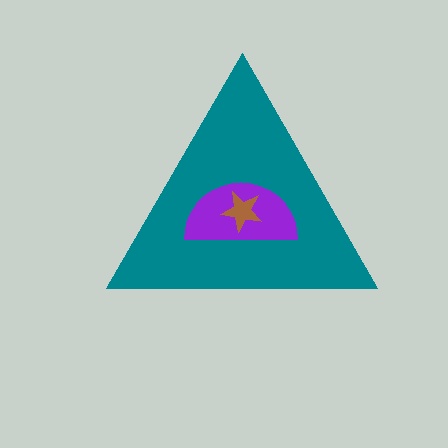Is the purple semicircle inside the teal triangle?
Yes.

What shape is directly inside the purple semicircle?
The brown star.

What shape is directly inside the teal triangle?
The purple semicircle.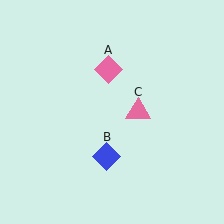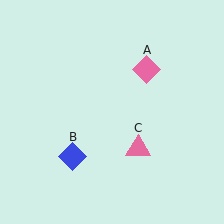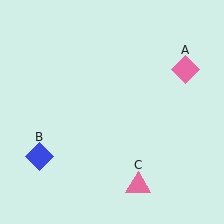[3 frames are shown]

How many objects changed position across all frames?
3 objects changed position: pink diamond (object A), blue diamond (object B), pink triangle (object C).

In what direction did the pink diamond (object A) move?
The pink diamond (object A) moved right.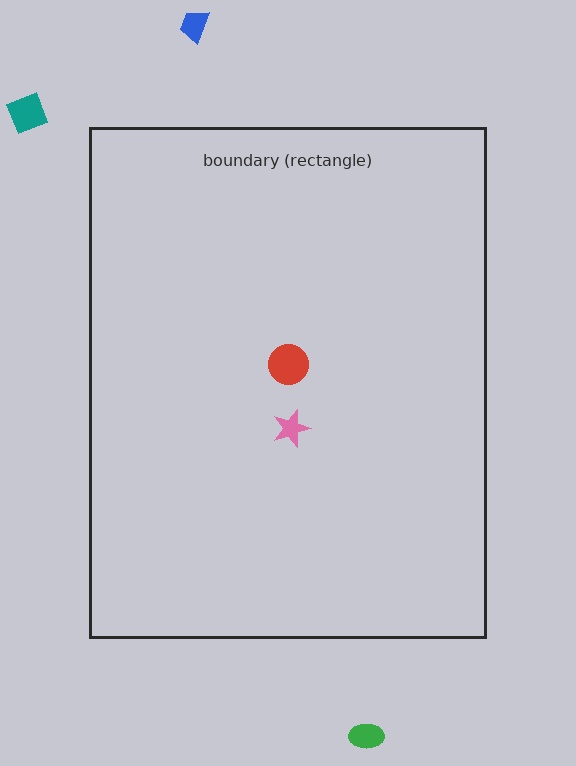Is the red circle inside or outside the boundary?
Inside.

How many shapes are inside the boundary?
2 inside, 3 outside.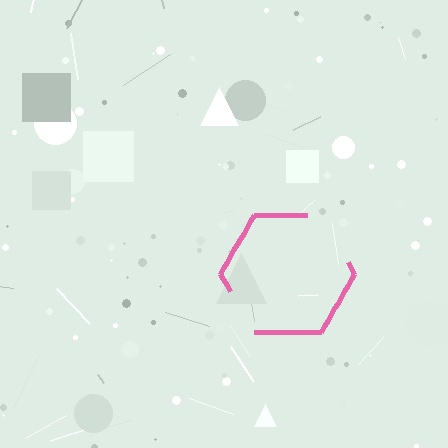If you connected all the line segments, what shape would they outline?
They would outline a hexagon.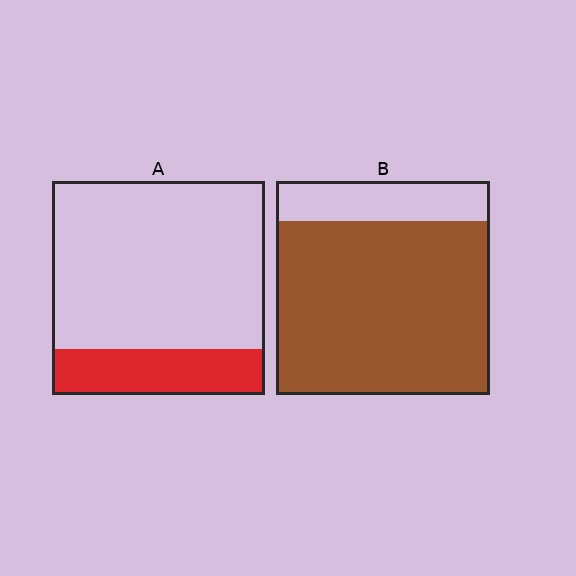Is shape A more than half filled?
No.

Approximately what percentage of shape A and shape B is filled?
A is approximately 20% and B is approximately 80%.